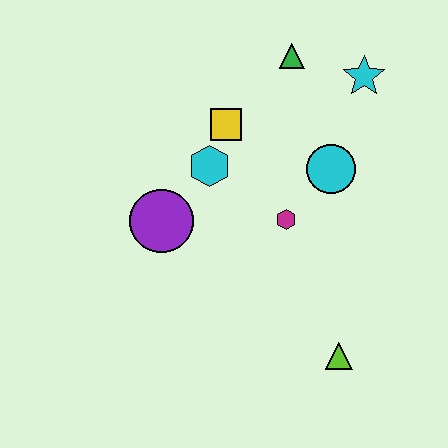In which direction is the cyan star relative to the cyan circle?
The cyan star is above the cyan circle.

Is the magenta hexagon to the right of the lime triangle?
No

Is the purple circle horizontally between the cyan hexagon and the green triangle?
No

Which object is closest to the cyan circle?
The magenta hexagon is closest to the cyan circle.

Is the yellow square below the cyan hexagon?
No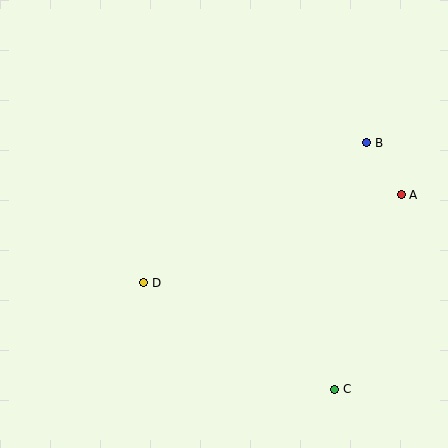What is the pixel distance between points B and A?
The distance between B and A is 62 pixels.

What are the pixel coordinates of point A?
Point A is at (401, 195).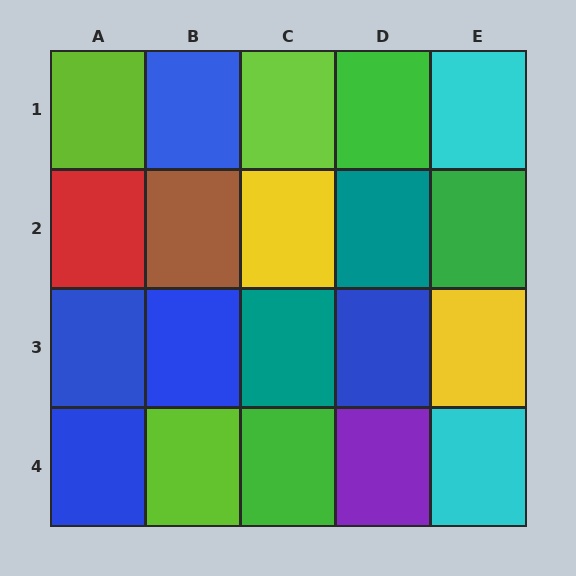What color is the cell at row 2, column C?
Yellow.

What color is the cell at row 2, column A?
Red.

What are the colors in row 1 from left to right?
Lime, blue, lime, green, cyan.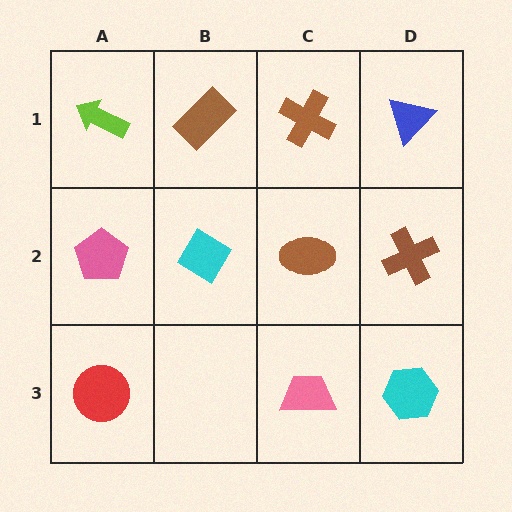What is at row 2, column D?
A brown cross.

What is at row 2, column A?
A pink pentagon.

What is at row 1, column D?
A blue triangle.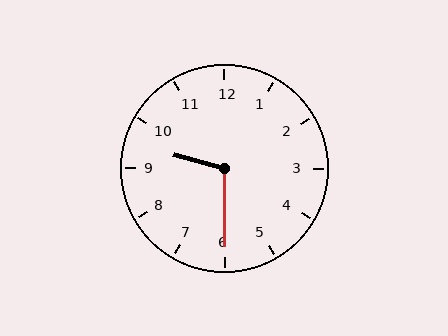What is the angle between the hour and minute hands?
Approximately 105 degrees.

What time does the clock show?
9:30.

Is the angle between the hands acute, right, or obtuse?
It is obtuse.